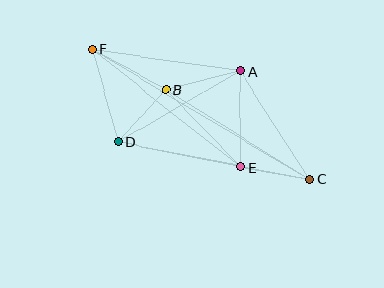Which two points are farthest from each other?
Points C and F are farthest from each other.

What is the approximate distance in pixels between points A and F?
The distance between A and F is approximately 150 pixels.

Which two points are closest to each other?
Points C and E are closest to each other.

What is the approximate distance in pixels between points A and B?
The distance between A and B is approximately 77 pixels.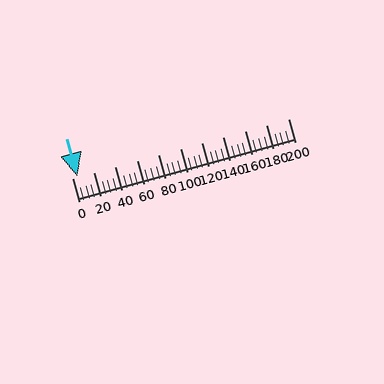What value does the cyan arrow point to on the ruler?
The cyan arrow points to approximately 5.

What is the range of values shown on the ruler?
The ruler shows values from 0 to 200.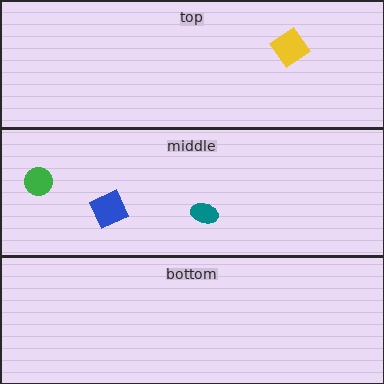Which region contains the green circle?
The middle region.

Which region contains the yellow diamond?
The top region.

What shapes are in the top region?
The yellow diamond.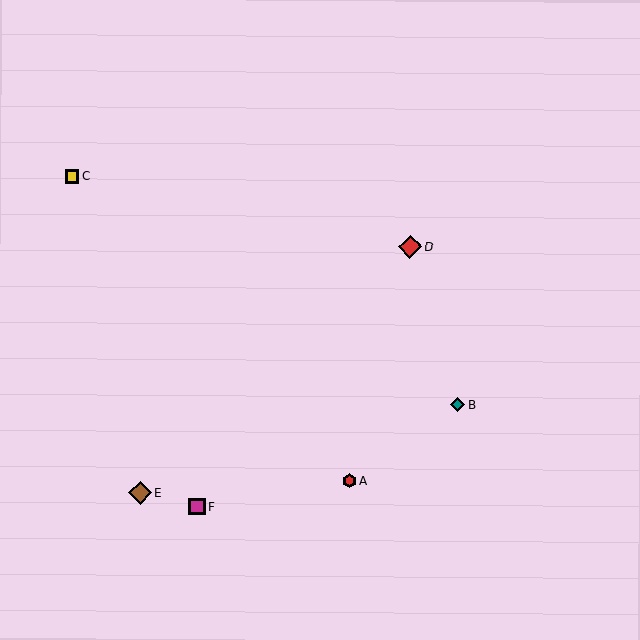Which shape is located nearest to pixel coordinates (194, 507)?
The magenta square (labeled F) at (197, 507) is nearest to that location.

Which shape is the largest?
The red diamond (labeled D) is the largest.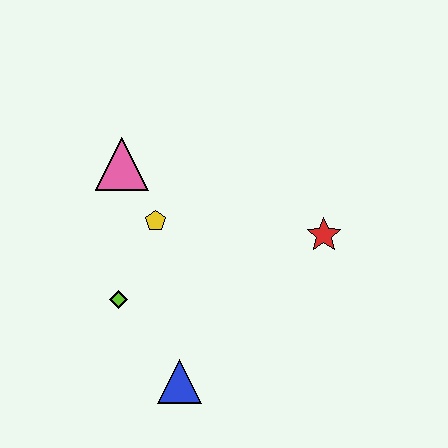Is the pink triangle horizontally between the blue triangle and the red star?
No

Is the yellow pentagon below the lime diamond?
No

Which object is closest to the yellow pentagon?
The pink triangle is closest to the yellow pentagon.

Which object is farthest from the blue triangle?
The pink triangle is farthest from the blue triangle.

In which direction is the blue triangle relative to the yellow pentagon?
The blue triangle is below the yellow pentagon.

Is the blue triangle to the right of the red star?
No